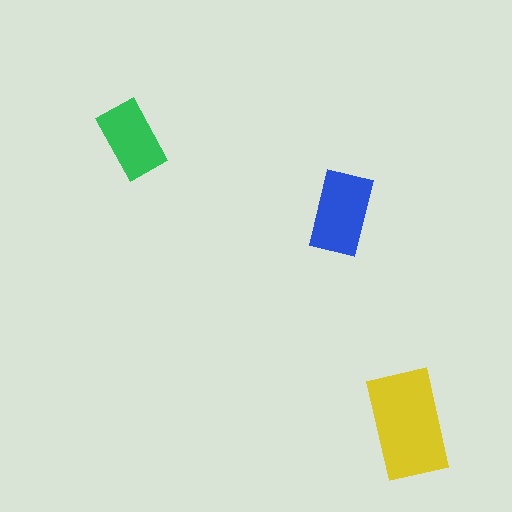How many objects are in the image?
There are 3 objects in the image.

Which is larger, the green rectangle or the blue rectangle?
The blue one.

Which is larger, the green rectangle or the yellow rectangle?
The yellow one.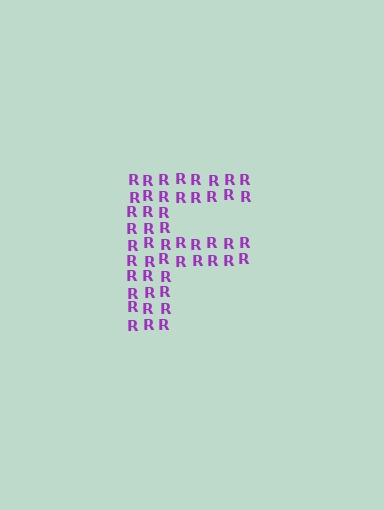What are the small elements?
The small elements are letter R's.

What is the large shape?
The large shape is the letter F.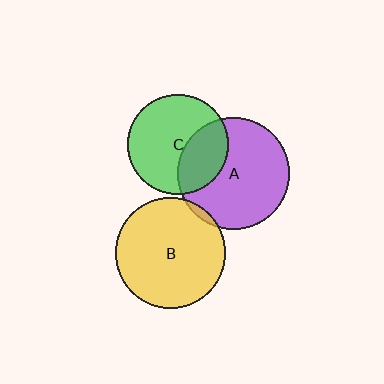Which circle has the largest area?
Circle A (purple).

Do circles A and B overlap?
Yes.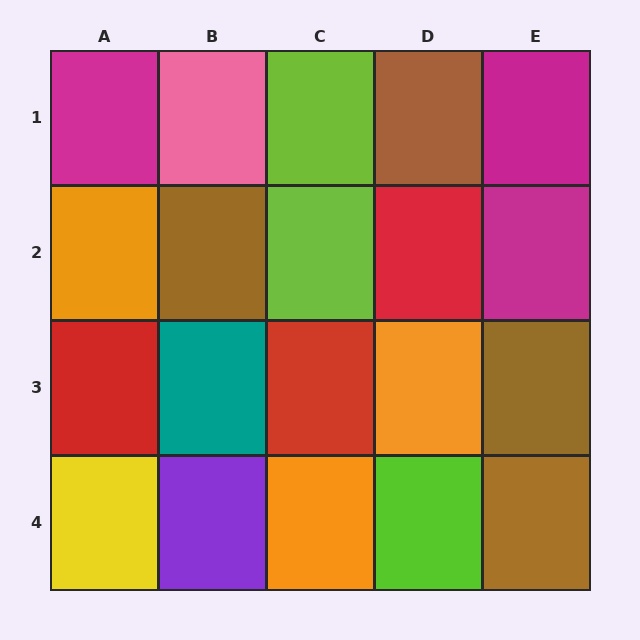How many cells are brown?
4 cells are brown.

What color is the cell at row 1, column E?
Magenta.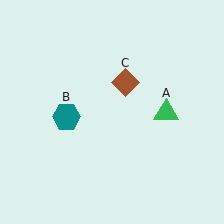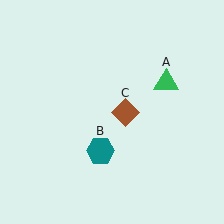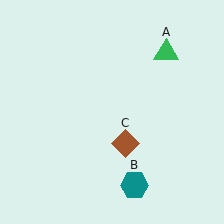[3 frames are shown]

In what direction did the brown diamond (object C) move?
The brown diamond (object C) moved down.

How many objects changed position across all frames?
3 objects changed position: green triangle (object A), teal hexagon (object B), brown diamond (object C).